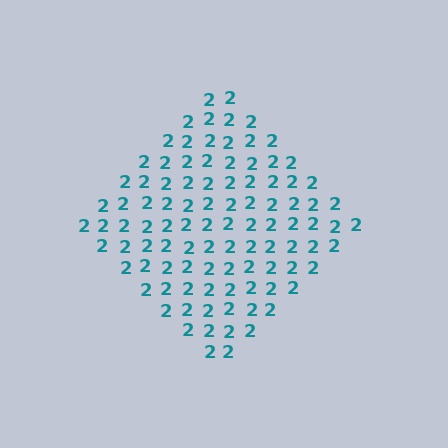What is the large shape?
The large shape is a diamond.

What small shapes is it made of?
It is made of small digit 2's.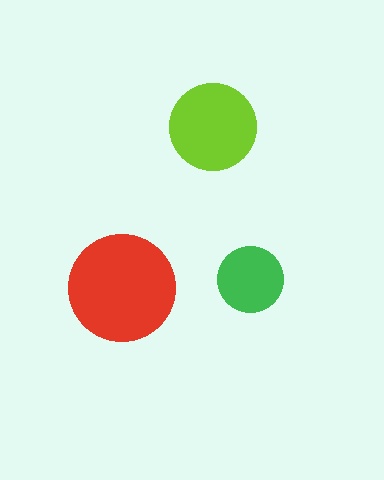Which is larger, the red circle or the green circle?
The red one.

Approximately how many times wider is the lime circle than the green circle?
About 1.5 times wider.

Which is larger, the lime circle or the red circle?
The red one.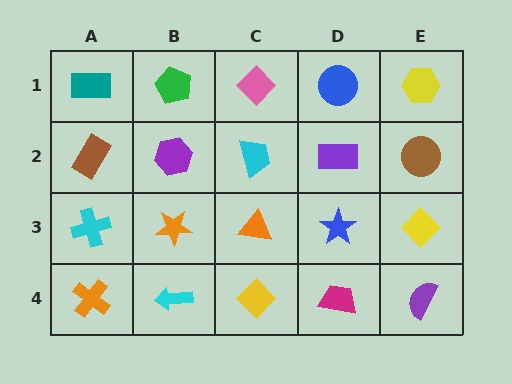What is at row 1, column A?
A teal rectangle.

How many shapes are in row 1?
5 shapes.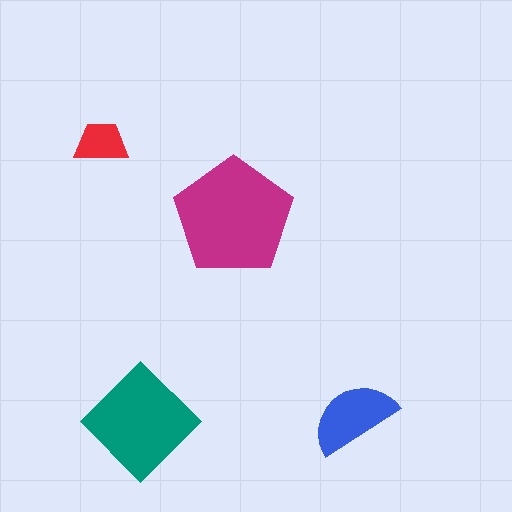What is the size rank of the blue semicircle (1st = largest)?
3rd.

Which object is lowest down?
The teal diamond is bottommost.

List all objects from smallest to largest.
The red trapezoid, the blue semicircle, the teal diamond, the magenta pentagon.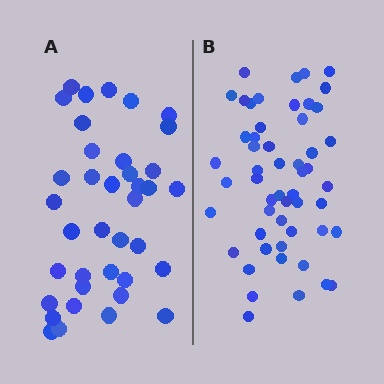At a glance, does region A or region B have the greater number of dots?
Region B (the right region) has more dots.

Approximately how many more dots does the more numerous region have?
Region B has approximately 15 more dots than region A.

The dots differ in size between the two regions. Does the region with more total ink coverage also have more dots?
No. Region A has more total ink coverage because its dots are larger, but region B actually contains more individual dots. Total area can be misleading — the number of items is what matters here.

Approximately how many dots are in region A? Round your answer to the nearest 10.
About 40 dots. (The exact count is 38, which rounds to 40.)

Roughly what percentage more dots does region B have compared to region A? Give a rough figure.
About 40% more.